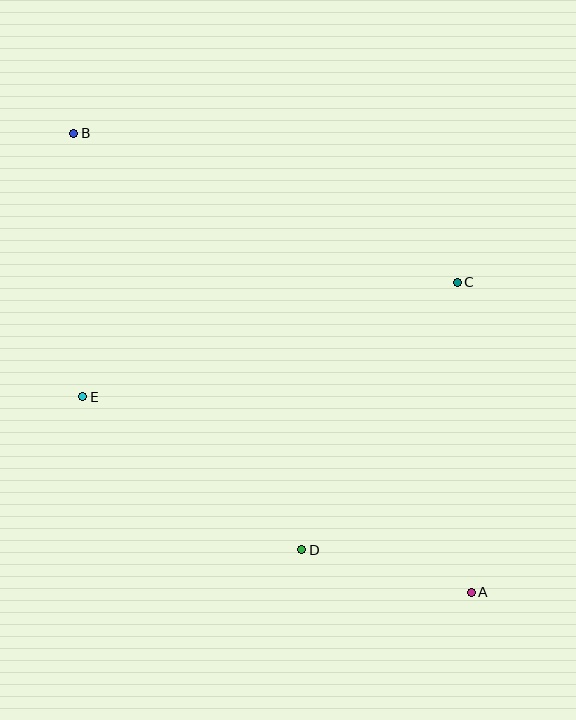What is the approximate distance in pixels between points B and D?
The distance between B and D is approximately 475 pixels.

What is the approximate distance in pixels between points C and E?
The distance between C and E is approximately 392 pixels.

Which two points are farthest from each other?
Points A and B are farthest from each other.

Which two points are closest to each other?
Points A and D are closest to each other.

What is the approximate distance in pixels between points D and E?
The distance between D and E is approximately 267 pixels.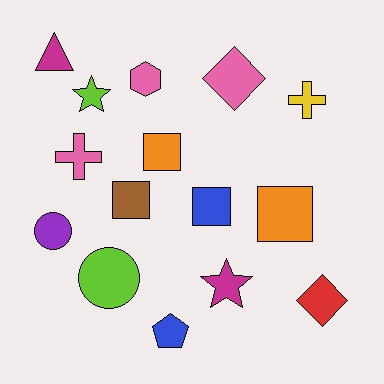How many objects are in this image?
There are 15 objects.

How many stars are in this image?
There are 2 stars.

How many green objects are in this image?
There are no green objects.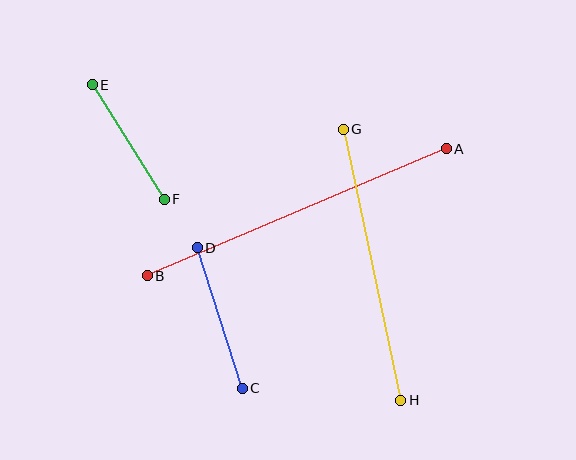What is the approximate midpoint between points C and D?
The midpoint is at approximately (220, 318) pixels.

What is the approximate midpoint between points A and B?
The midpoint is at approximately (297, 212) pixels.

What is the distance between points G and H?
The distance is approximately 277 pixels.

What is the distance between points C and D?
The distance is approximately 147 pixels.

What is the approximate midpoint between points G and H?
The midpoint is at approximately (372, 265) pixels.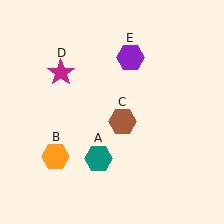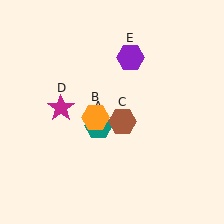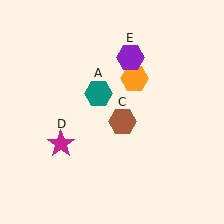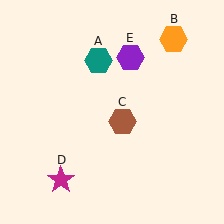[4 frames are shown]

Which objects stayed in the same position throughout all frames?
Brown hexagon (object C) and purple hexagon (object E) remained stationary.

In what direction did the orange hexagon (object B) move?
The orange hexagon (object B) moved up and to the right.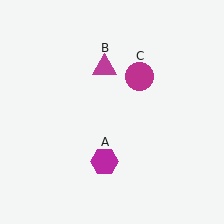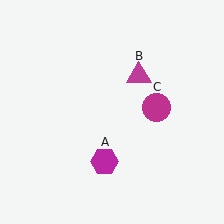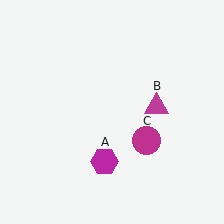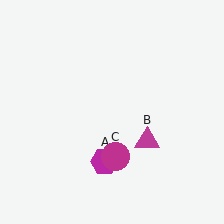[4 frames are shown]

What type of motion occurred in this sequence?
The magenta triangle (object B), magenta circle (object C) rotated clockwise around the center of the scene.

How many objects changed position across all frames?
2 objects changed position: magenta triangle (object B), magenta circle (object C).